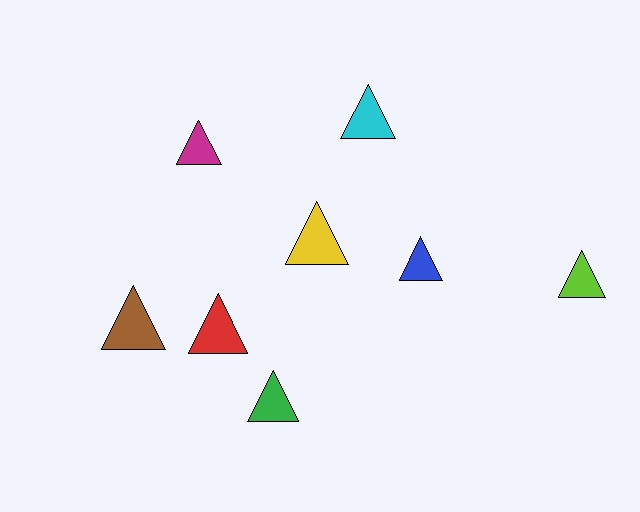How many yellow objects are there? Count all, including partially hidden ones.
There is 1 yellow object.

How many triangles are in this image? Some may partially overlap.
There are 8 triangles.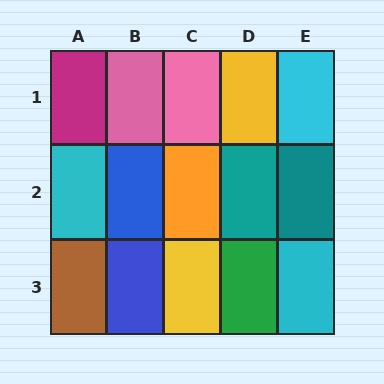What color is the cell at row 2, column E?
Teal.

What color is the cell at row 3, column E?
Cyan.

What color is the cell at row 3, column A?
Brown.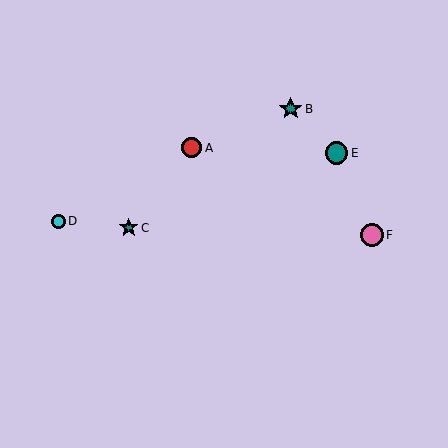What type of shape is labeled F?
Shape F is a pink circle.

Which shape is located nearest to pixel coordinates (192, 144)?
The red circle (labeled A) at (192, 148) is nearest to that location.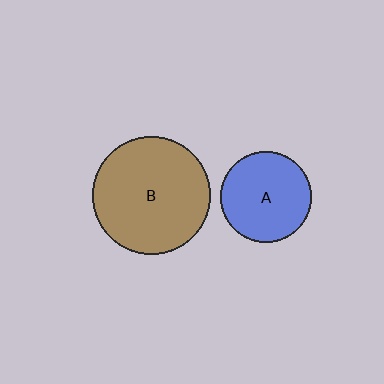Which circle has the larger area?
Circle B (brown).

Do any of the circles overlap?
No, none of the circles overlap.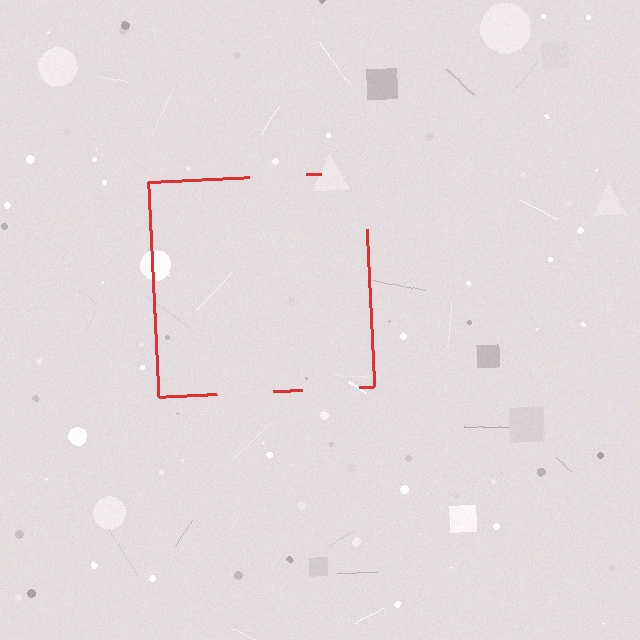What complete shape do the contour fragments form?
The contour fragments form a square.